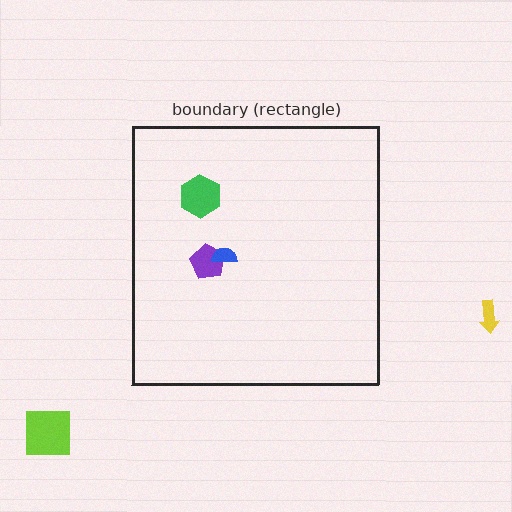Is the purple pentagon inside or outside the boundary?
Inside.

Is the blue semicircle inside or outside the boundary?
Inside.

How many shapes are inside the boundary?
3 inside, 2 outside.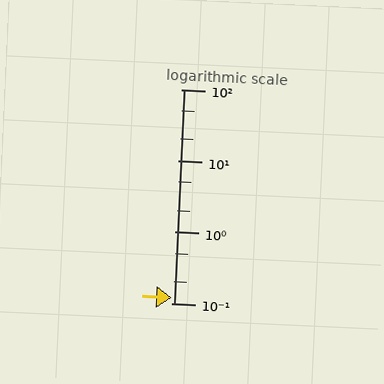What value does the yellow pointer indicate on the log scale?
The pointer indicates approximately 0.12.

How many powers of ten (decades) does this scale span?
The scale spans 3 decades, from 0.1 to 100.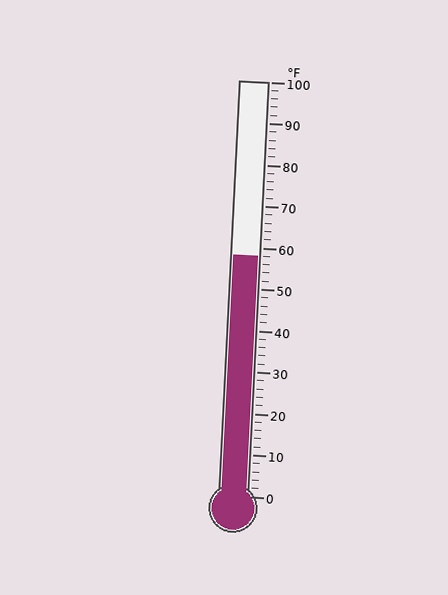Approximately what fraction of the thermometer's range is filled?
The thermometer is filled to approximately 60% of its range.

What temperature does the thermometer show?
The thermometer shows approximately 58°F.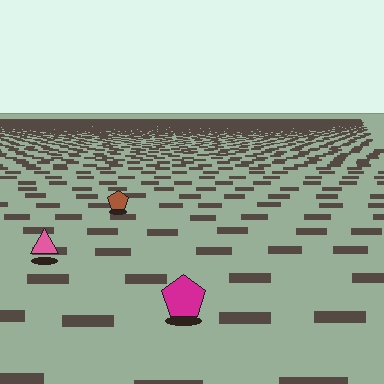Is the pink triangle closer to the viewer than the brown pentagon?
Yes. The pink triangle is closer — you can tell from the texture gradient: the ground texture is coarser near it.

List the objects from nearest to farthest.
From nearest to farthest: the magenta pentagon, the pink triangle, the brown pentagon.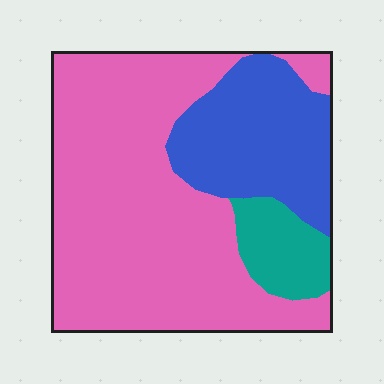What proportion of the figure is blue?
Blue covers roughly 25% of the figure.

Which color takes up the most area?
Pink, at roughly 65%.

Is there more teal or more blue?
Blue.